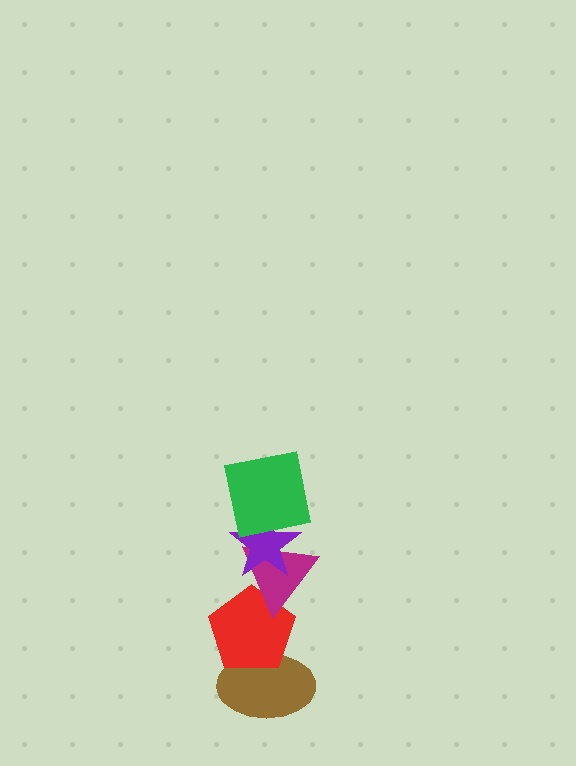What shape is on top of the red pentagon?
The magenta triangle is on top of the red pentagon.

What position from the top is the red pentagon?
The red pentagon is 4th from the top.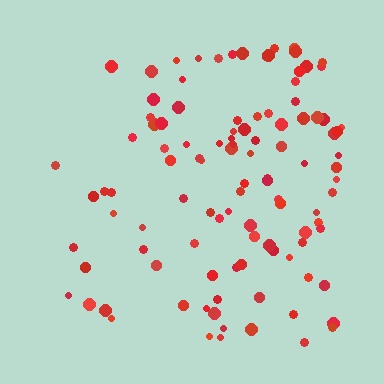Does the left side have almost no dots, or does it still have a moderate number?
Still a moderate number, just noticeably fewer than the right.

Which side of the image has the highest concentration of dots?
The right.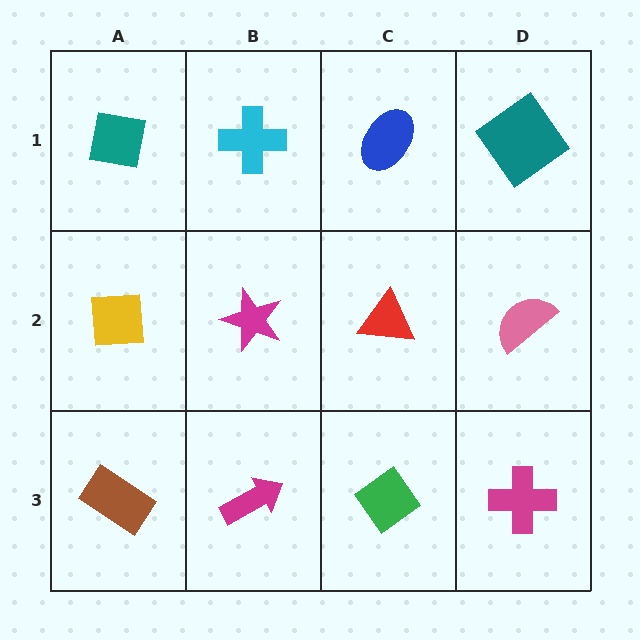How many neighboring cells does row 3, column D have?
2.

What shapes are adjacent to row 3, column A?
A yellow square (row 2, column A), a magenta arrow (row 3, column B).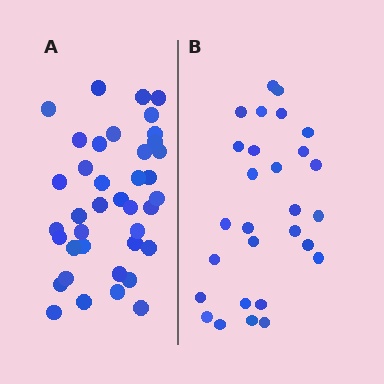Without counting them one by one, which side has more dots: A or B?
Region A (the left region) has more dots.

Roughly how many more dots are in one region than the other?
Region A has roughly 12 or so more dots than region B.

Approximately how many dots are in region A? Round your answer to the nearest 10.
About 40 dots. (The exact count is 39, which rounds to 40.)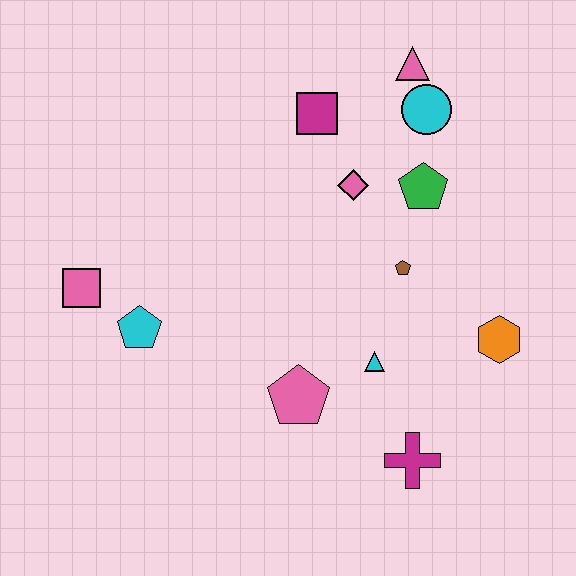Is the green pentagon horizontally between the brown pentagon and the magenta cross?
No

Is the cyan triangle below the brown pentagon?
Yes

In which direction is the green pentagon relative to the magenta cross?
The green pentagon is above the magenta cross.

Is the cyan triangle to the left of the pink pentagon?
No